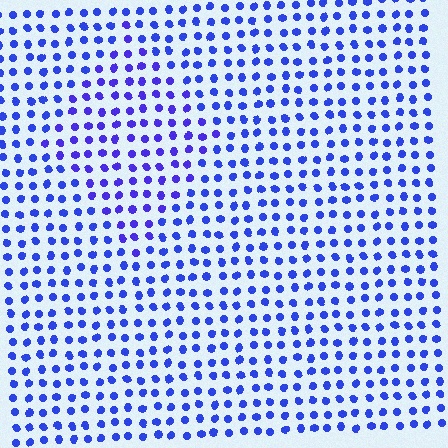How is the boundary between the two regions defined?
The boundary is defined purely by a slight shift in hue (about 18 degrees). Spacing, size, and orientation are identical on both sides.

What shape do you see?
I see a diamond.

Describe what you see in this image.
The image is filled with small blue elements in a uniform arrangement. A diamond-shaped region is visible where the elements are tinted to a slightly different hue, forming a subtle color boundary.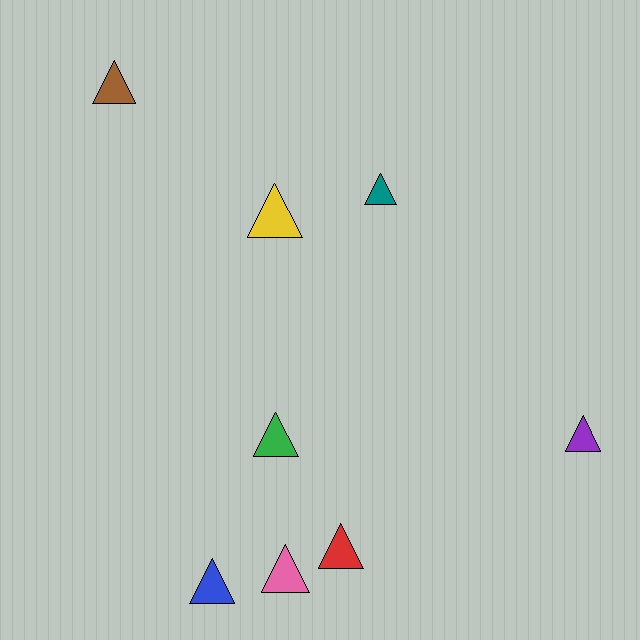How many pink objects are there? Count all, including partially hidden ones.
There is 1 pink object.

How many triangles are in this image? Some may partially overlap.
There are 8 triangles.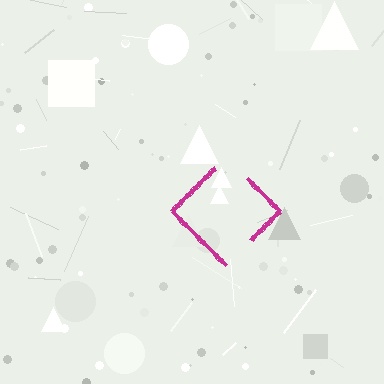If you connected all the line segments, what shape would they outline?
They would outline a diamond.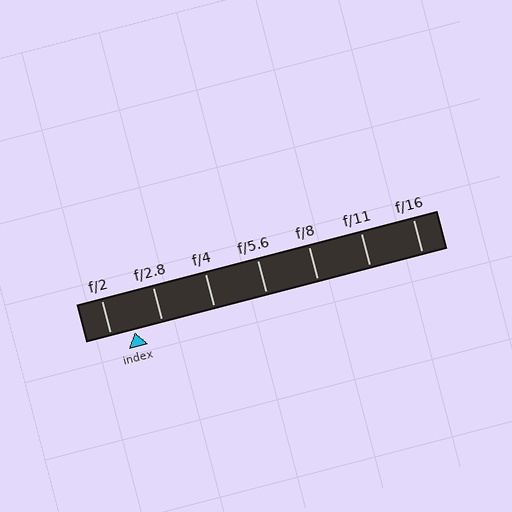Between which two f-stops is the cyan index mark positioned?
The index mark is between f/2 and f/2.8.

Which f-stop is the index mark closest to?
The index mark is closest to f/2.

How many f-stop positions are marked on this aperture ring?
There are 7 f-stop positions marked.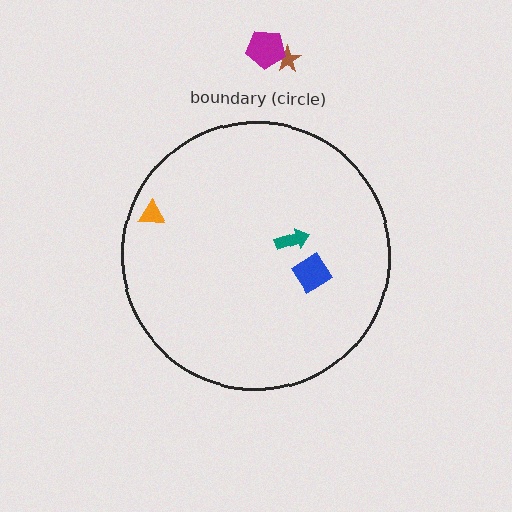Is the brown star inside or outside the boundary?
Outside.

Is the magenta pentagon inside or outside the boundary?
Outside.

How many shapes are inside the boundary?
3 inside, 2 outside.